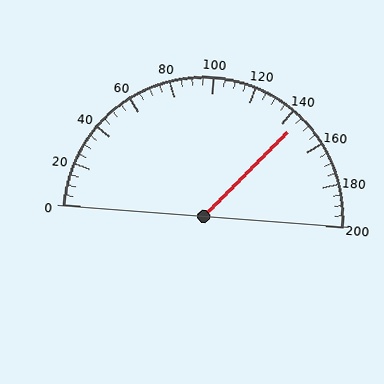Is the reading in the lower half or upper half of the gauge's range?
The reading is in the upper half of the range (0 to 200).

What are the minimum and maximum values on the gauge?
The gauge ranges from 0 to 200.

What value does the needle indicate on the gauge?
The needle indicates approximately 145.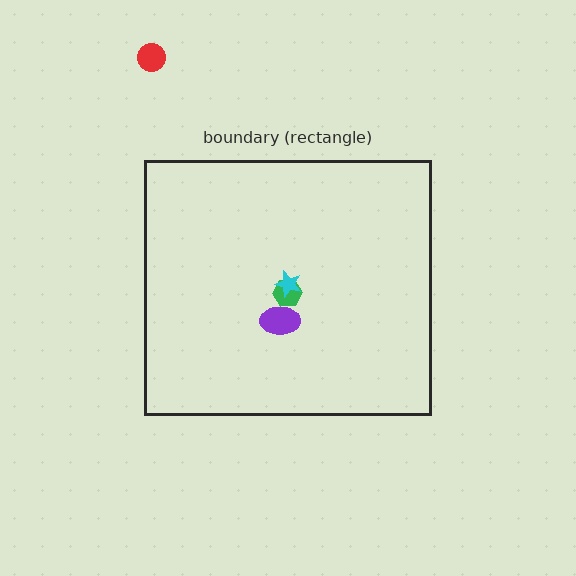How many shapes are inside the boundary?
3 inside, 1 outside.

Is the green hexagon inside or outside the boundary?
Inside.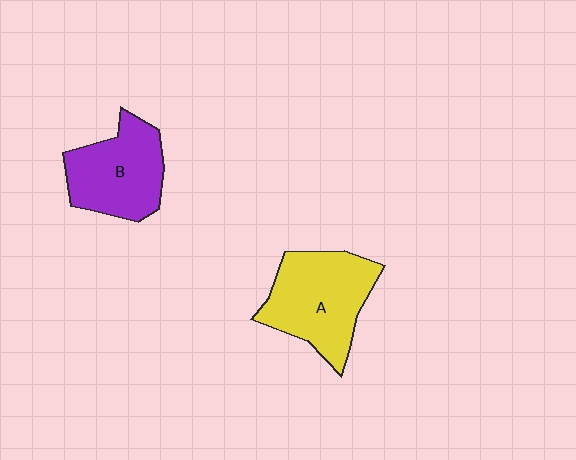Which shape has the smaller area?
Shape B (purple).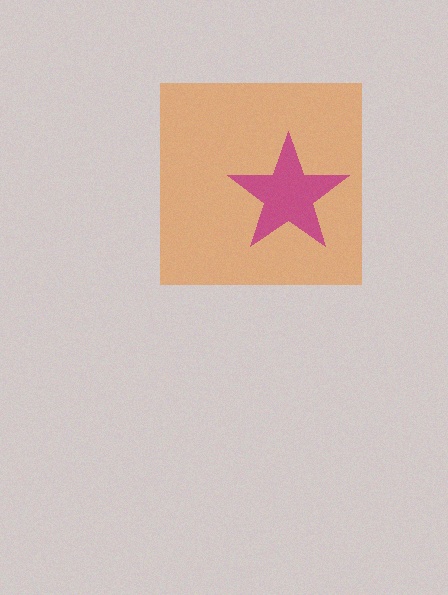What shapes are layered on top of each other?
The layered shapes are: an orange square, a magenta star.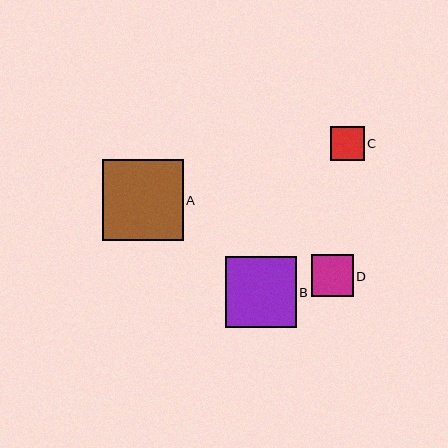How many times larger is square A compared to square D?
Square A is approximately 1.9 times the size of square D.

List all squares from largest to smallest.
From largest to smallest: A, B, D, C.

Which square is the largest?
Square A is the largest with a size of approximately 81 pixels.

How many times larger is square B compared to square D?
Square B is approximately 1.7 times the size of square D.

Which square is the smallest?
Square C is the smallest with a size of approximately 34 pixels.